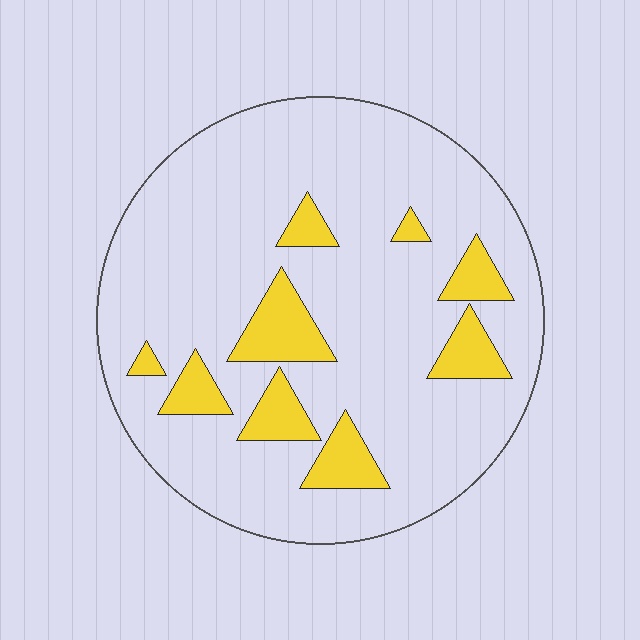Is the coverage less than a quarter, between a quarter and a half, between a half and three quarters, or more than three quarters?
Less than a quarter.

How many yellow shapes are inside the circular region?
9.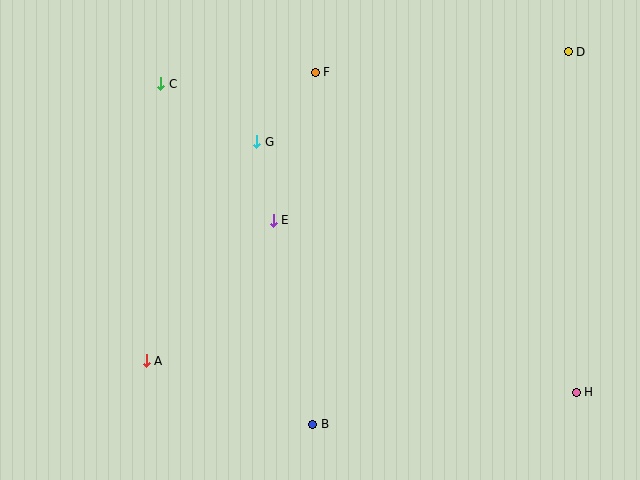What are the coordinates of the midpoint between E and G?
The midpoint between E and G is at (265, 181).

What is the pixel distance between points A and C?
The distance between A and C is 277 pixels.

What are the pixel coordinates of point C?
Point C is at (161, 84).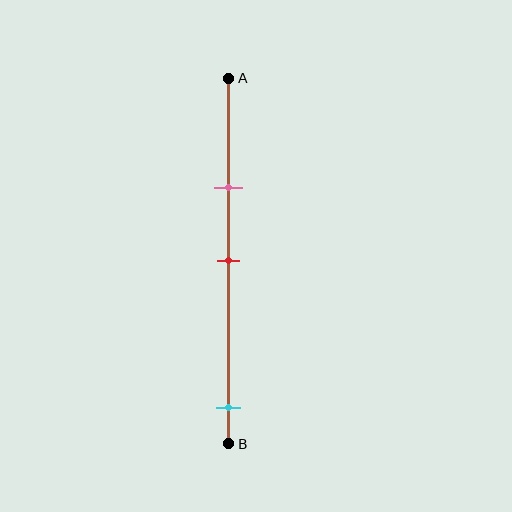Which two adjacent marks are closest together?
The pink and red marks are the closest adjacent pair.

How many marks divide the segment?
There are 3 marks dividing the segment.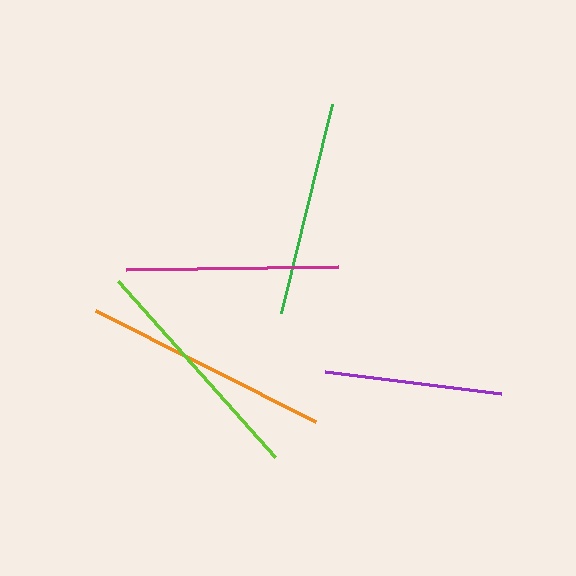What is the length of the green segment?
The green segment is approximately 215 pixels long.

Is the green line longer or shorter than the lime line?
The lime line is longer than the green line.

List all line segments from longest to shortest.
From longest to shortest: orange, lime, green, magenta, purple.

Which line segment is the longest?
The orange line is the longest at approximately 246 pixels.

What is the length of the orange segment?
The orange segment is approximately 246 pixels long.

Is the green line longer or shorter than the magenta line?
The green line is longer than the magenta line.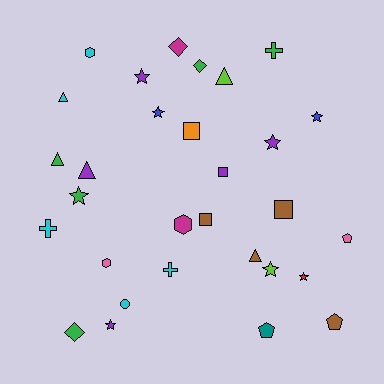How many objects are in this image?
There are 30 objects.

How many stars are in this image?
There are 8 stars.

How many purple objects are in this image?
There are 5 purple objects.